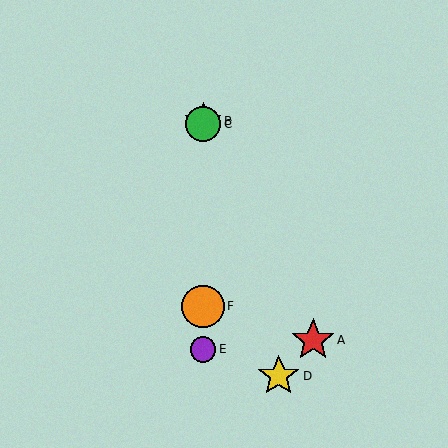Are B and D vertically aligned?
No, B is at x≈203 and D is at x≈279.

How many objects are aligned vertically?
4 objects (B, C, E, F) are aligned vertically.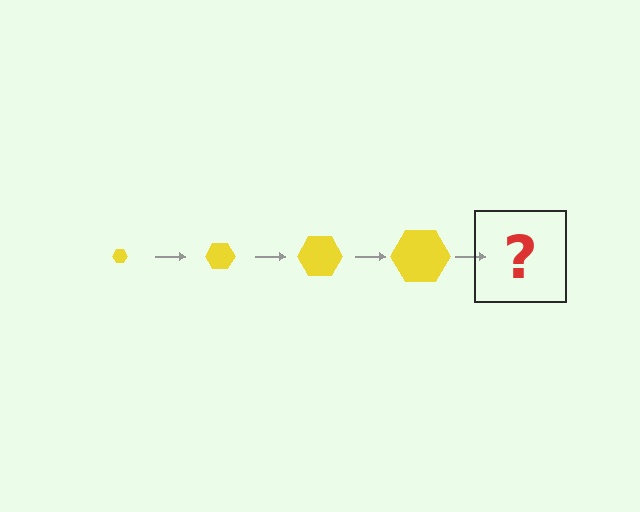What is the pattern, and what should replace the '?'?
The pattern is that the hexagon gets progressively larger each step. The '?' should be a yellow hexagon, larger than the previous one.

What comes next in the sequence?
The next element should be a yellow hexagon, larger than the previous one.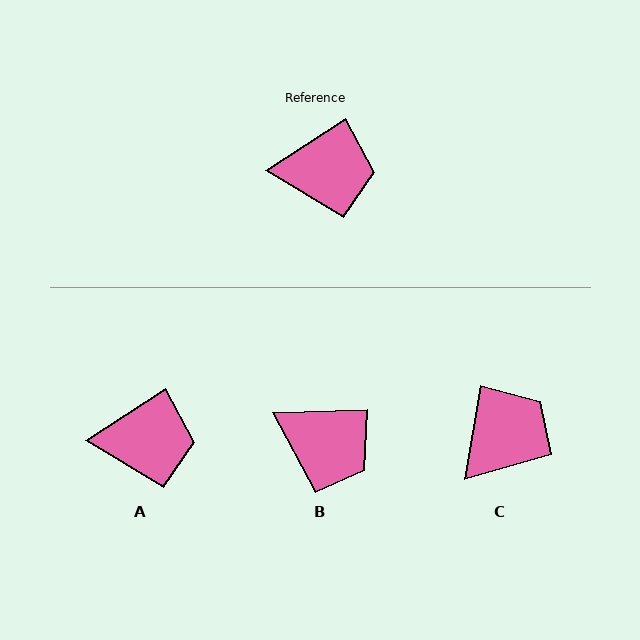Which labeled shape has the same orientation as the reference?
A.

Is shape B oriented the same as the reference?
No, it is off by about 31 degrees.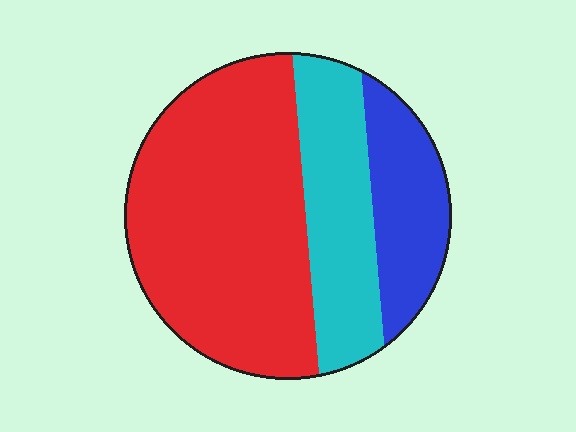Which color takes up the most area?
Red, at roughly 55%.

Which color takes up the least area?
Blue, at roughly 20%.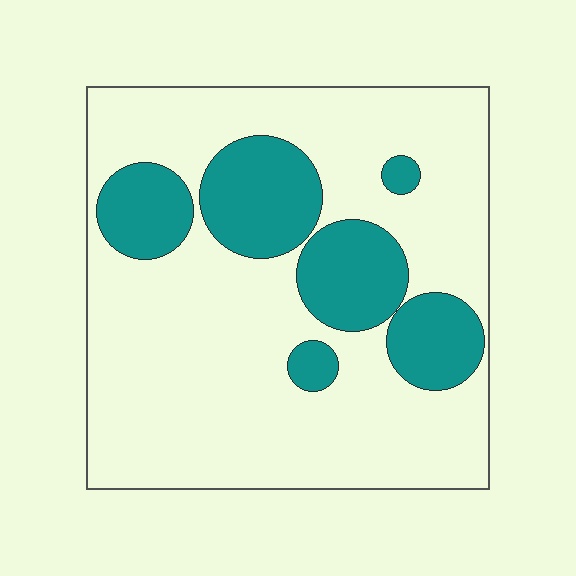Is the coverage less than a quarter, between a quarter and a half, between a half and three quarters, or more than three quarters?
Less than a quarter.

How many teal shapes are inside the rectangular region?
6.